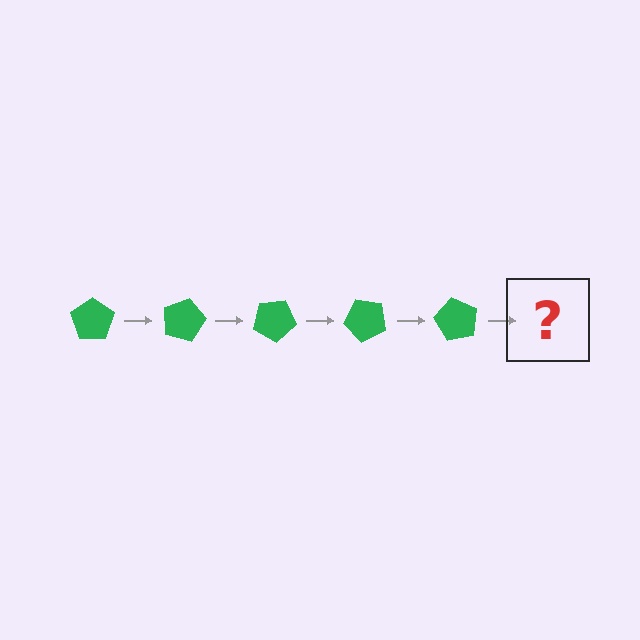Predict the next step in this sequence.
The next step is a green pentagon rotated 75 degrees.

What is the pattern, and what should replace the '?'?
The pattern is that the pentagon rotates 15 degrees each step. The '?' should be a green pentagon rotated 75 degrees.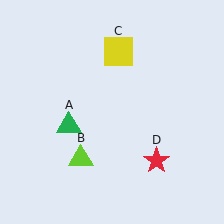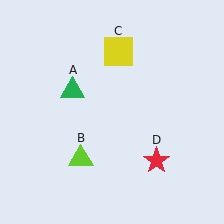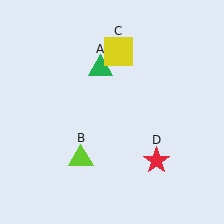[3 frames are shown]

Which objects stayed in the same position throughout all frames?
Lime triangle (object B) and yellow square (object C) and red star (object D) remained stationary.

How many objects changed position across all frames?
1 object changed position: green triangle (object A).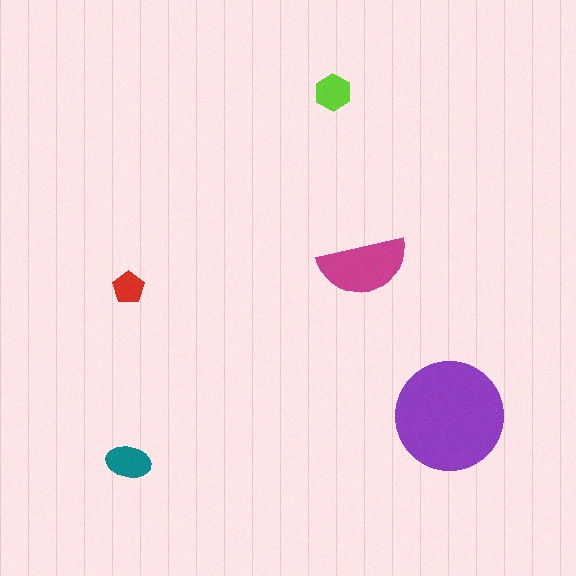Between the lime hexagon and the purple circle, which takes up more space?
The purple circle.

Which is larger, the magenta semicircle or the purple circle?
The purple circle.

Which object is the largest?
The purple circle.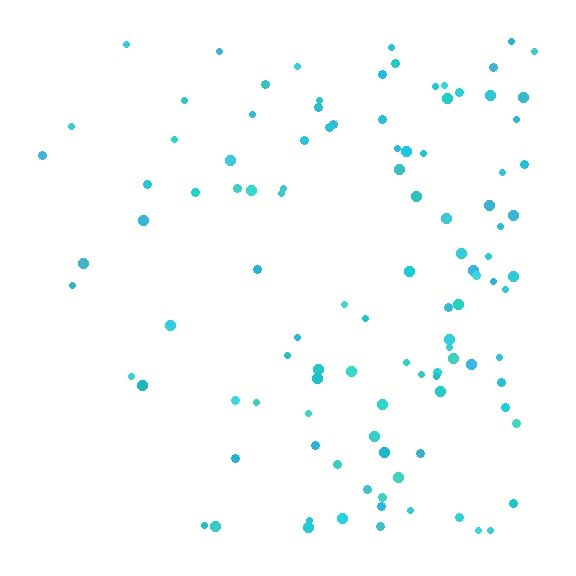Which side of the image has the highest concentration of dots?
The right.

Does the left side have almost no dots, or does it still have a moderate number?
Still a moderate number, just noticeably fewer than the right.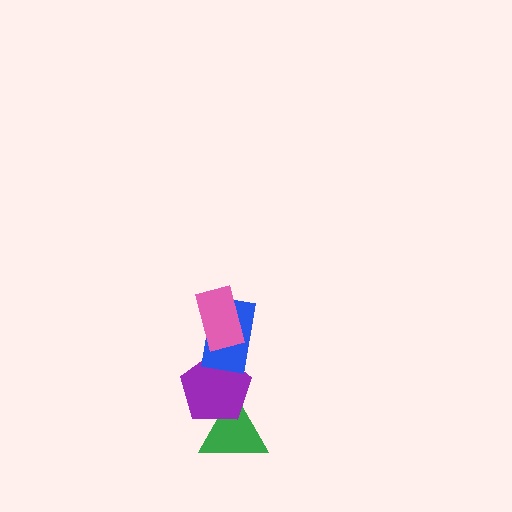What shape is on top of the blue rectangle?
The pink rectangle is on top of the blue rectangle.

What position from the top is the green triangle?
The green triangle is 4th from the top.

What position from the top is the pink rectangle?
The pink rectangle is 1st from the top.